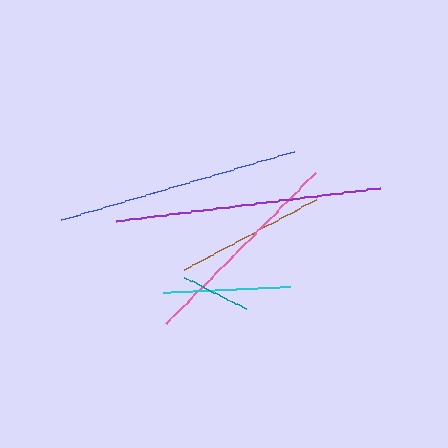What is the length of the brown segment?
The brown segment is approximately 149 pixels long.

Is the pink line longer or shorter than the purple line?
The purple line is longer than the pink line.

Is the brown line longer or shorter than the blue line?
The blue line is longer than the brown line.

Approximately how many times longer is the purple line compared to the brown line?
The purple line is approximately 1.8 times the length of the brown line.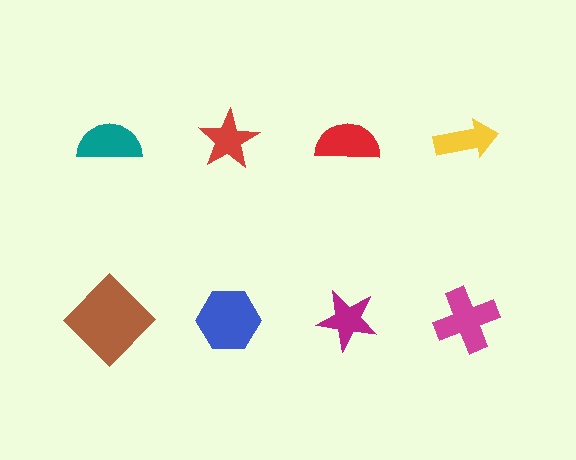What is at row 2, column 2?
A blue hexagon.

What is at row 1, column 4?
A yellow arrow.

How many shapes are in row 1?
4 shapes.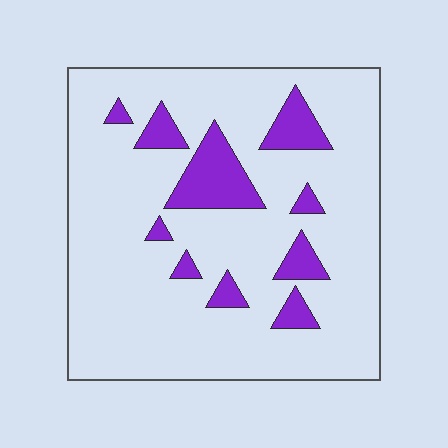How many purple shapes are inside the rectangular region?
10.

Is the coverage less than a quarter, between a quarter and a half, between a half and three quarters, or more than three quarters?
Less than a quarter.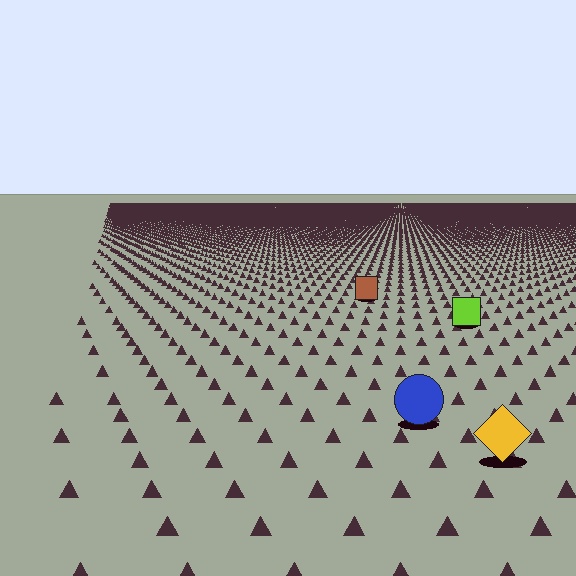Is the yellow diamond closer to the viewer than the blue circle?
Yes. The yellow diamond is closer — you can tell from the texture gradient: the ground texture is coarser near it.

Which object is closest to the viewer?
The yellow diamond is closest. The texture marks near it are larger and more spread out.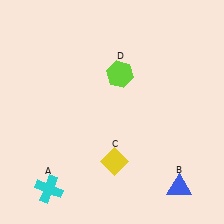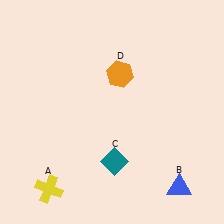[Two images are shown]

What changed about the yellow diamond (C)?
In Image 1, C is yellow. In Image 2, it changed to teal.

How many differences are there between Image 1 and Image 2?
There are 3 differences between the two images.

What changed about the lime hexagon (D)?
In Image 1, D is lime. In Image 2, it changed to orange.